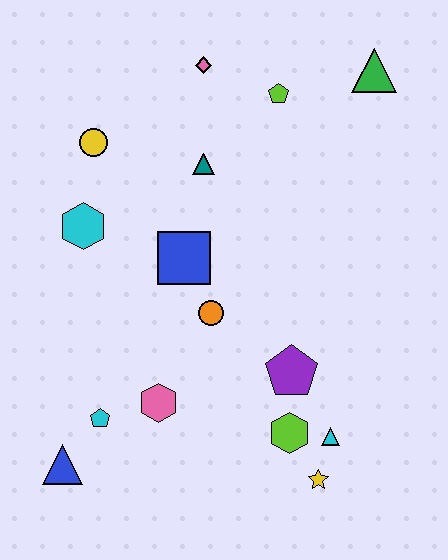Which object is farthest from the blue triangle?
The green triangle is farthest from the blue triangle.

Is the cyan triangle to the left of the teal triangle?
No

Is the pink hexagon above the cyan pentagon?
Yes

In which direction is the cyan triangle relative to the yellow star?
The cyan triangle is above the yellow star.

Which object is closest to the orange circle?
The blue square is closest to the orange circle.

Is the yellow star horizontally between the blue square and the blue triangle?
No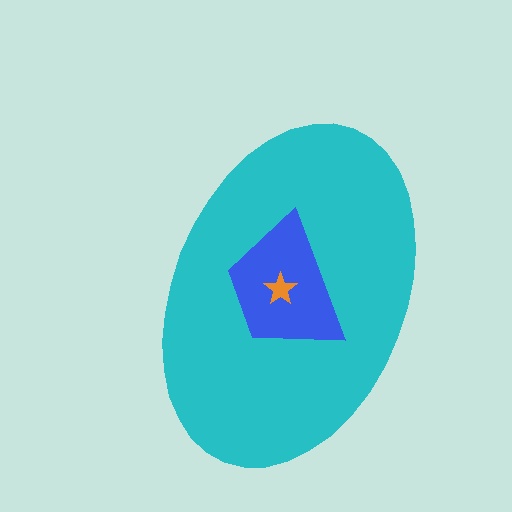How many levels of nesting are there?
3.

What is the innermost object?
The orange star.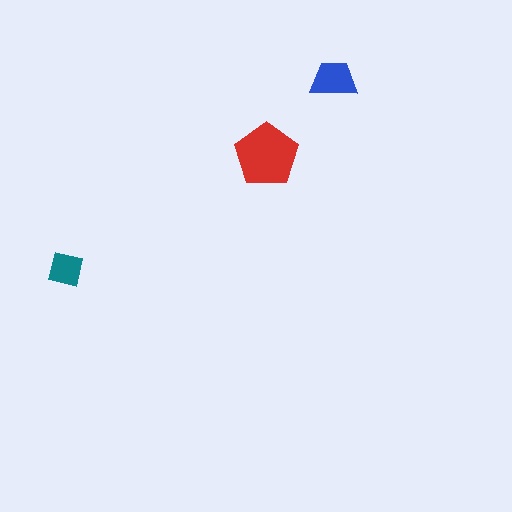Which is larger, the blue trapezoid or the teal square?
The blue trapezoid.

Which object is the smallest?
The teal square.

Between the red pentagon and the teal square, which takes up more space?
The red pentagon.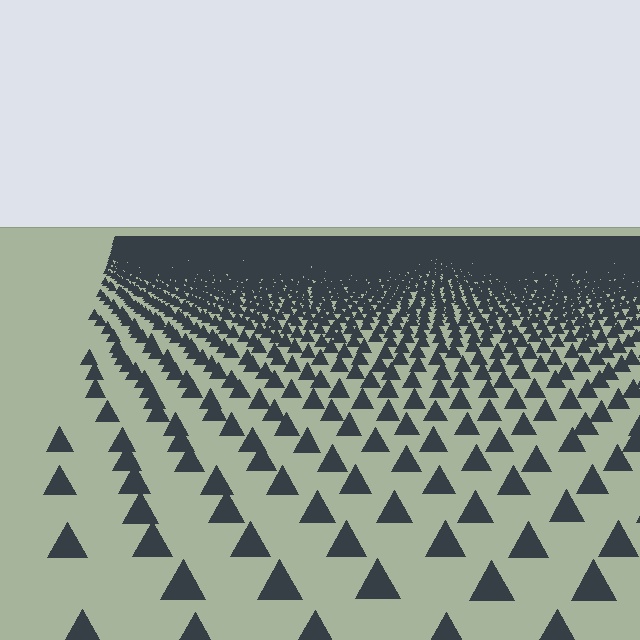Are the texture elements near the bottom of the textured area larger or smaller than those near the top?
Larger. Near the bottom, elements are closer to the viewer and appear at a bigger on-screen size.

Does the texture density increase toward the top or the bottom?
Density increases toward the top.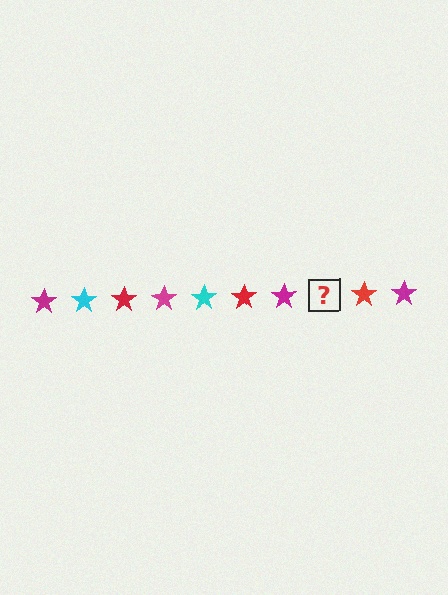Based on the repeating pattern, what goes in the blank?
The blank should be a cyan star.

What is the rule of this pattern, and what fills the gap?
The rule is that the pattern cycles through magenta, cyan, red stars. The gap should be filled with a cyan star.